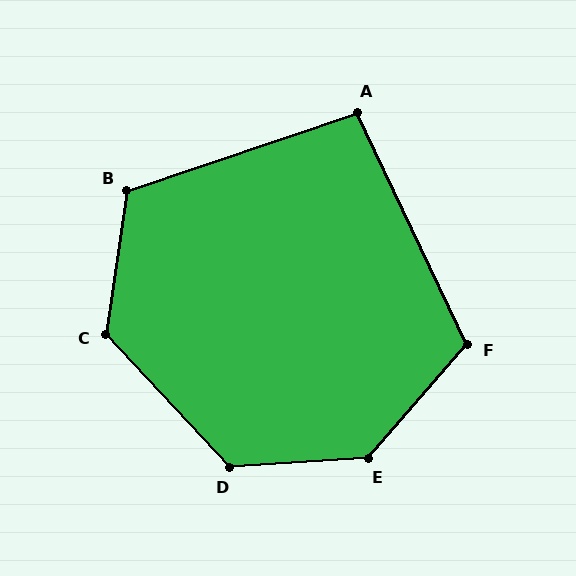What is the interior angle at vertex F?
Approximately 114 degrees (obtuse).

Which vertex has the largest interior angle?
E, at approximately 135 degrees.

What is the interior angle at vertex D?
Approximately 129 degrees (obtuse).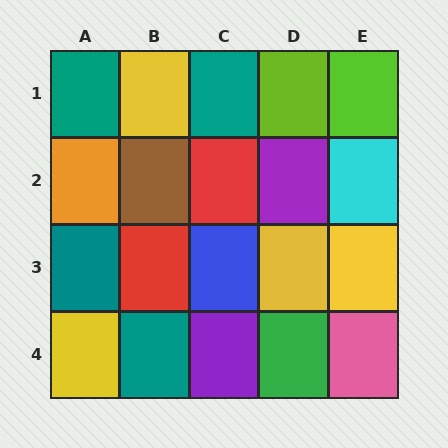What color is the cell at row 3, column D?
Yellow.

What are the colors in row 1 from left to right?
Teal, yellow, teal, lime, lime.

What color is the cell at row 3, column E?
Yellow.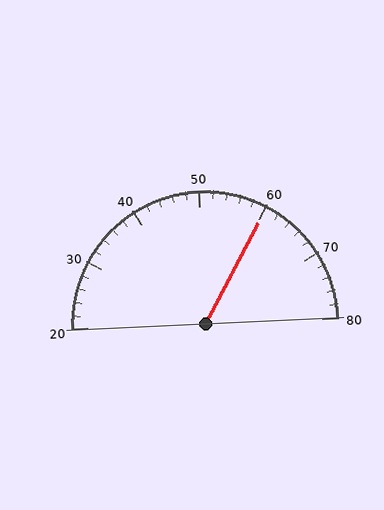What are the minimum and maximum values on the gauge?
The gauge ranges from 20 to 80.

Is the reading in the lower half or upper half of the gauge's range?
The reading is in the upper half of the range (20 to 80).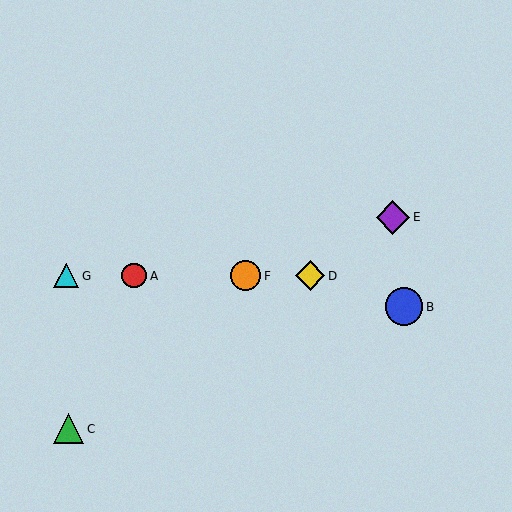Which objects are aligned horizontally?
Objects A, D, F, G are aligned horizontally.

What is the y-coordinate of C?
Object C is at y≈429.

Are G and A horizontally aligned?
Yes, both are at y≈276.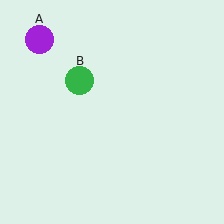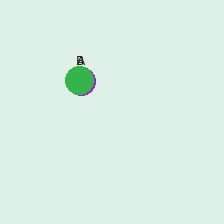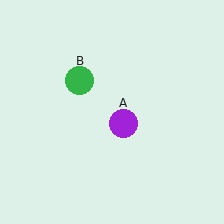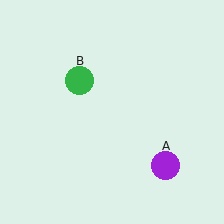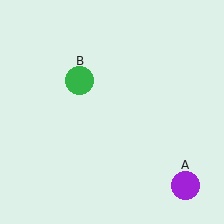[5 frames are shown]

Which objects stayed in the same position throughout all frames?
Green circle (object B) remained stationary.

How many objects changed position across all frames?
1 object changed position: purple circle (object A).